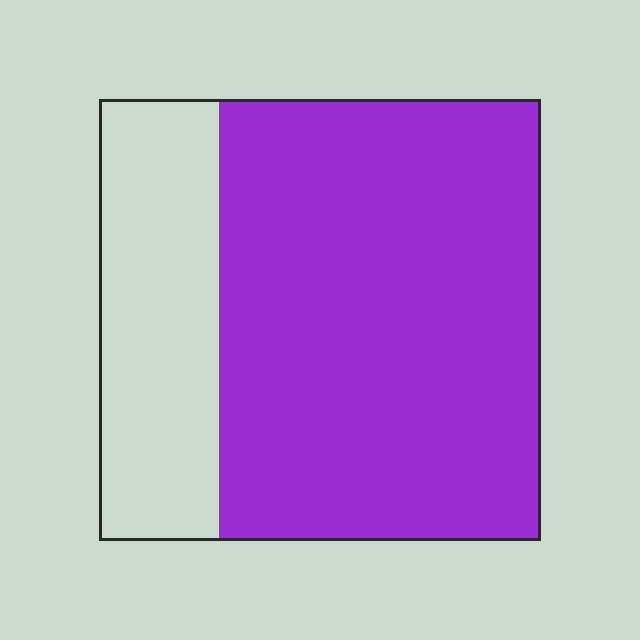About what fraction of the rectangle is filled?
About three quarters (3/4).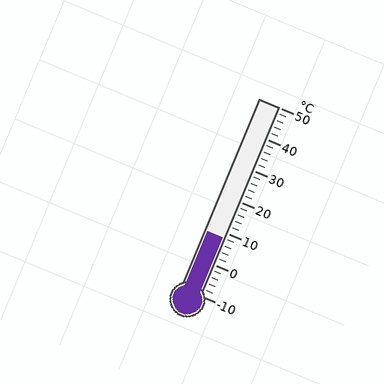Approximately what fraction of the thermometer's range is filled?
The thermometer is filled to approximately 30% of its range.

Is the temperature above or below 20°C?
The temperature is below 20°C.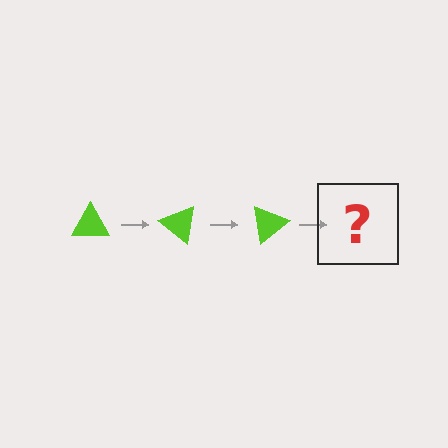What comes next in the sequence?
The next element should be a lime triangle rotated 120 degrees.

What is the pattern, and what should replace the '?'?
The pattern is that the triangle rotates 40 degrees each step. The '?' should be a lime triangle rotated 120 degrees.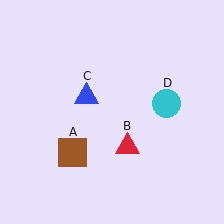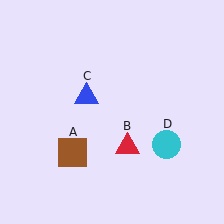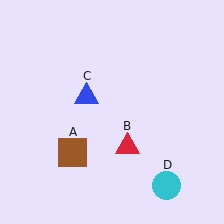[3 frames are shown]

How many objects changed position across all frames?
1 object changed position: cyan circle (object D).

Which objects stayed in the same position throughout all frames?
Brown square (object A) and red triangle (object B) and blue triangle (object C) remained stationary.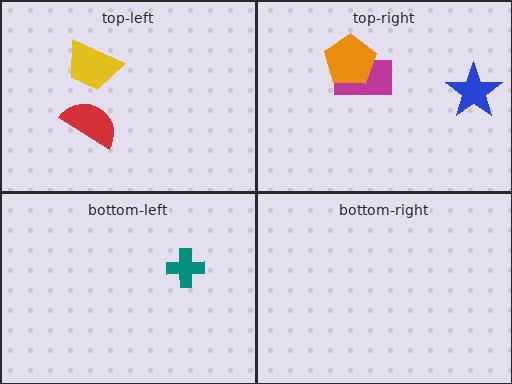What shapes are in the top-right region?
The magenta rectangle, the blue star, the orange pentagon.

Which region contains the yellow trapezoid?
The top-left region.